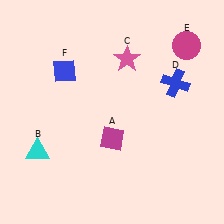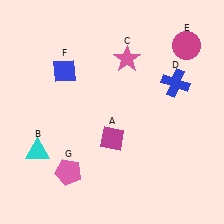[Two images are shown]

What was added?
A pink pentagon (G) was added in Image 2.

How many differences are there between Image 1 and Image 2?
There is 1 difference between the two images.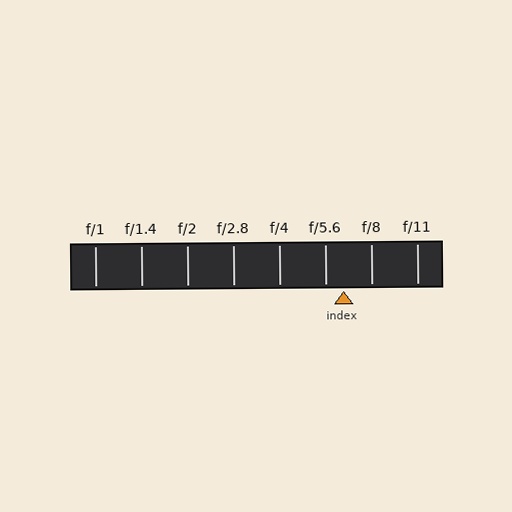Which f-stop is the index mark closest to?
The index mark is closest to f/5.6.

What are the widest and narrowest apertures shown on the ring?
The widest aperture shown is f/1 and the narrowest is f/11.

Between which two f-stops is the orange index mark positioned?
The index mark is between f/5.6 and f/8.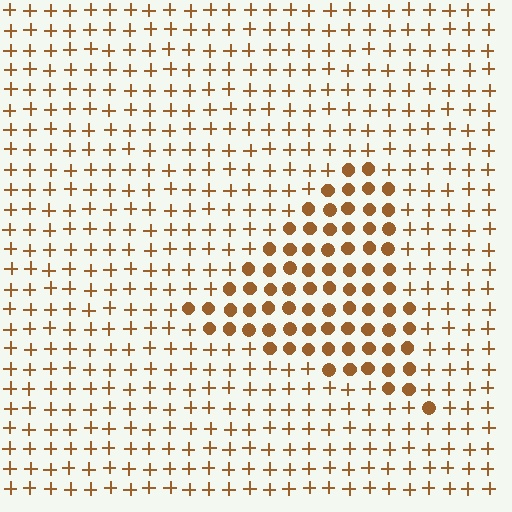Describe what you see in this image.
The image is filled with small brown elements arranged in a uniform grid. A triangle-shaped region contains circles, while the surrounding area contains plus signs. The boundary is defined purely by the change in element shape.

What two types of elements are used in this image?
The image uses circles inside the triangle region and plus signs outside it.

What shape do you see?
I see a triangle.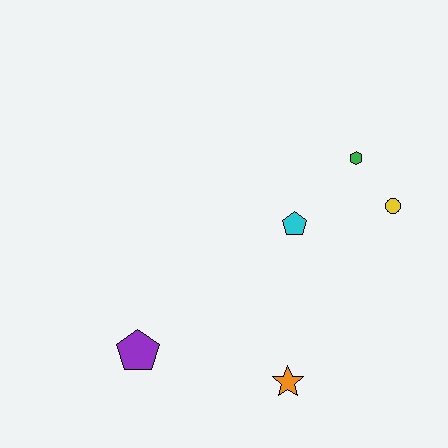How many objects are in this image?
There are 5 objects.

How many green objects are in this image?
There is 1 green object.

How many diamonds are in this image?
There are no diamonds.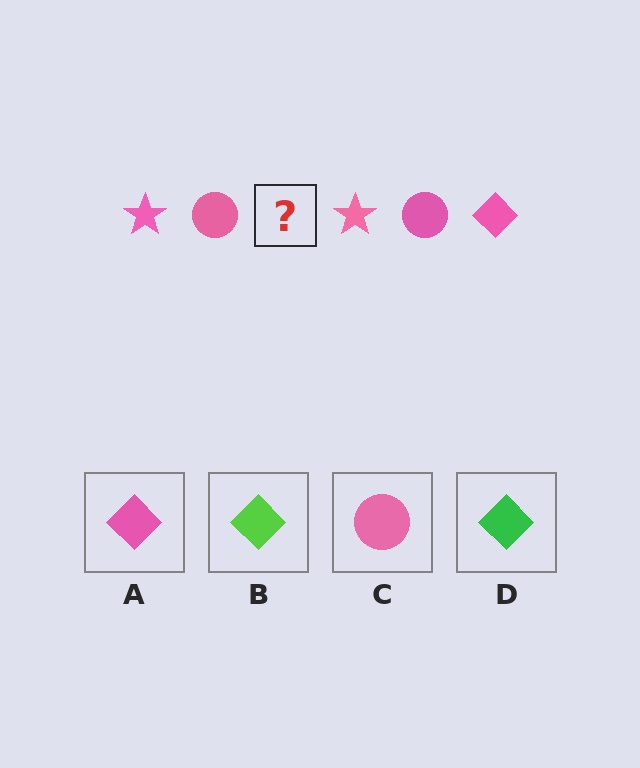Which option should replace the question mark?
Option A.